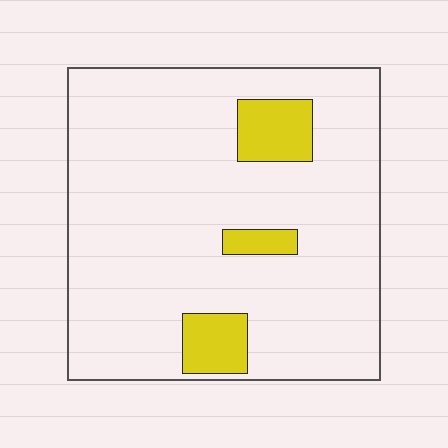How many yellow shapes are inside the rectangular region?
3.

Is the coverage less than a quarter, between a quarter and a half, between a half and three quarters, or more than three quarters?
Less than a quarter.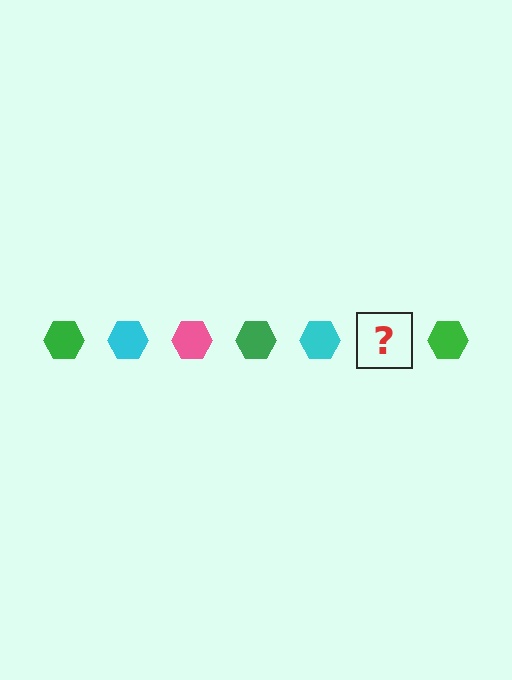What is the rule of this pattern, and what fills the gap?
The rule is that the pattern cycles through green, cyan, pink hexagons. The gap should be filled with a pink hexagon.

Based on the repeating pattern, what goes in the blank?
The blank should be a pink hexagon.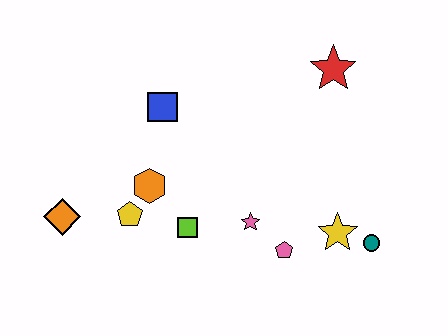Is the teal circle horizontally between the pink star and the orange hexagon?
No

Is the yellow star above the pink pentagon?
Yes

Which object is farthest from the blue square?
The teal circle is farthest from the blue square.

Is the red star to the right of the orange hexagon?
Yes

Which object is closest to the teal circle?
The yellow star is closest to the teal circle.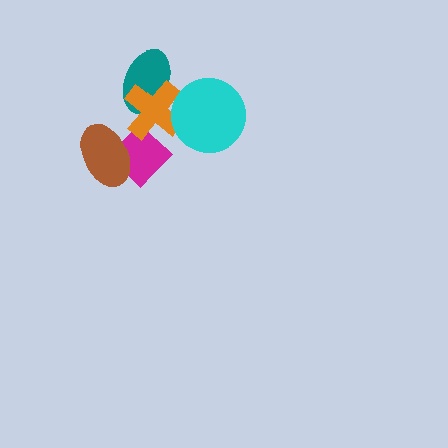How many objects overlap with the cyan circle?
1 object overlaps with the cyan circle.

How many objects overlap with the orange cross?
3 objects overlap with the orange cross.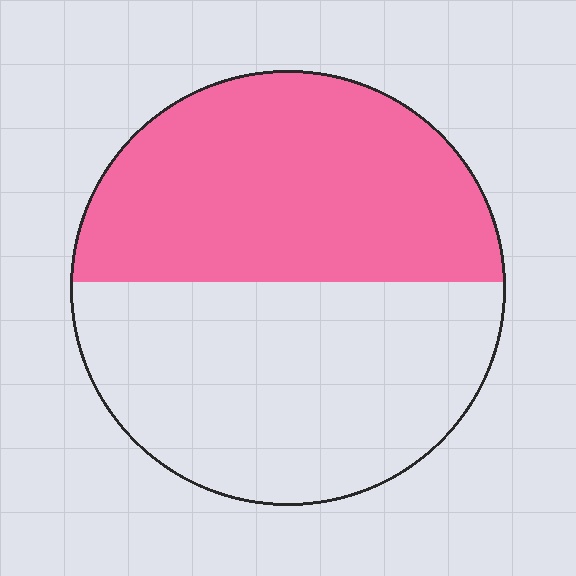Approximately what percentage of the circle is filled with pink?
Approximately 50%.